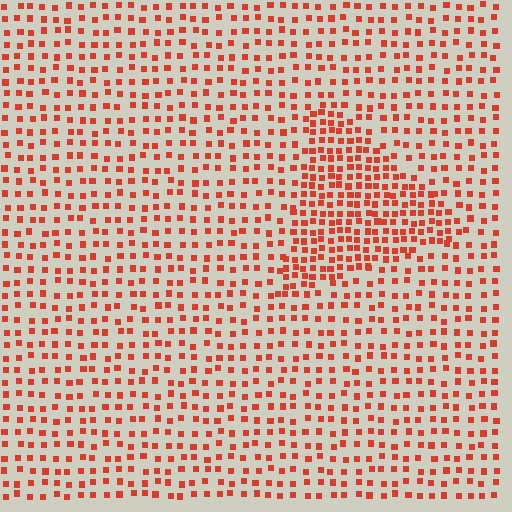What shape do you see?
I see a triangle.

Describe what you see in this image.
The image contains small red elements arranged at two different densities. A triangle-shaped region is visible where the elements are more densely packed than the surrounding area.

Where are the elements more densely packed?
The elements are more densely packed inside the triangle boundary.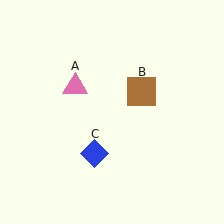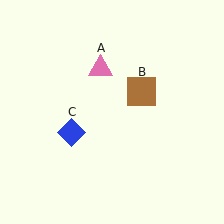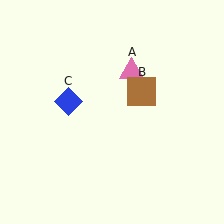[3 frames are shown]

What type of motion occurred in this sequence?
The pink triangle (object A), blue diamond (object C) rotated clockwise around the center of the scene.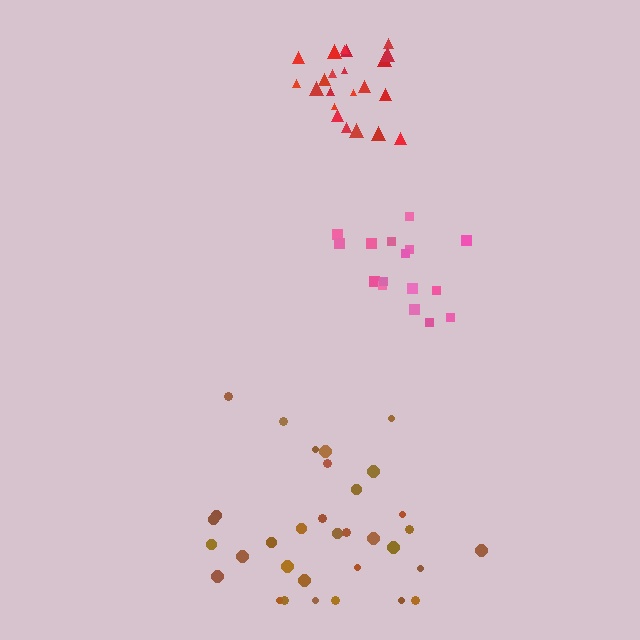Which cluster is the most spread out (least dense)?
Brown.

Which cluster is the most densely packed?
Red.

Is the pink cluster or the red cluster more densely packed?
Red.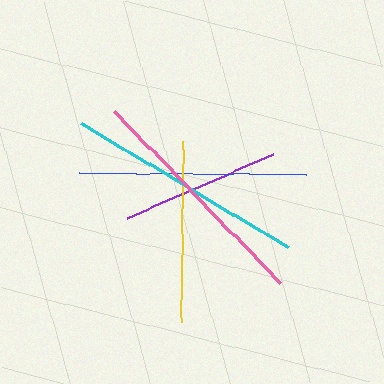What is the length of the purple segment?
The purple segment is approximately 159 pixels long.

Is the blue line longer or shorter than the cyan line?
The cyan line is longer than the blue line.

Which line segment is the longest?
The cyan line is the longest at approximately 240 pixels.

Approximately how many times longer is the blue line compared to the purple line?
The blue line is approximately 1.4 times the length of the purple line.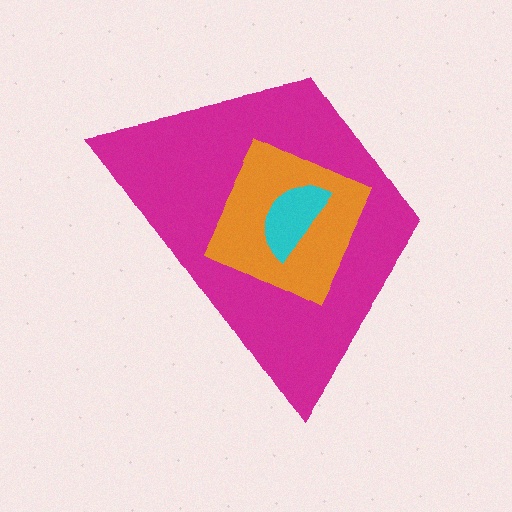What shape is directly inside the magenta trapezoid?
The orange diamond.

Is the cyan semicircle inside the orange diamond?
Yes.